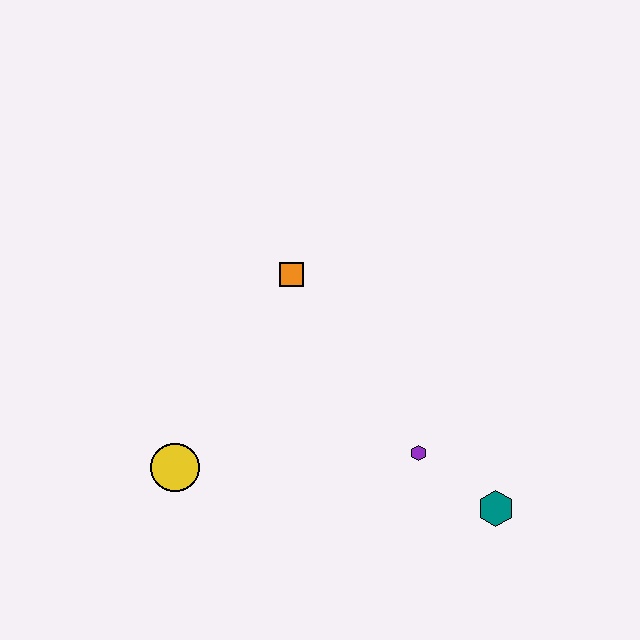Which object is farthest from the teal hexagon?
The yellow circle is farthest from the teal hexagon.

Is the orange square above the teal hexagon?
Yes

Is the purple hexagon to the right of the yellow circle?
Yes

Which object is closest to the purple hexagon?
The teal hexagon is closest to the purple hexagon.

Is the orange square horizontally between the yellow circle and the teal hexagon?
Yes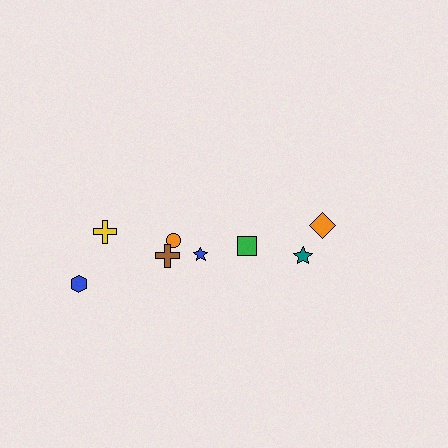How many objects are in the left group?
There are 5 objects.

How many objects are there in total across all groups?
There are 8 objects.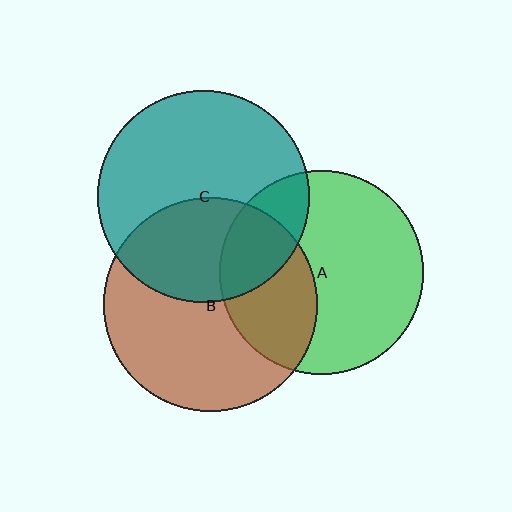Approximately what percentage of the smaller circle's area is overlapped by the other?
Approximately 20%.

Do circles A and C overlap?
Yes.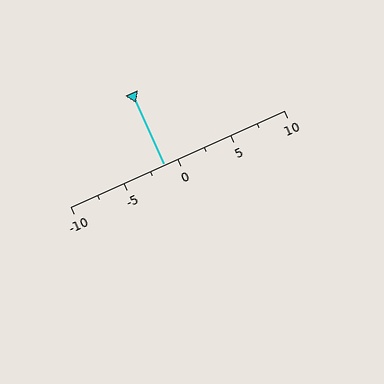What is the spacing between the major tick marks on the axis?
The major ticks are spaced 5 apart.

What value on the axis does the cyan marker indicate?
The marker indicates approximately -1.2.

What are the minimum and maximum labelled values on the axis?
The axis runs from -10 to 10.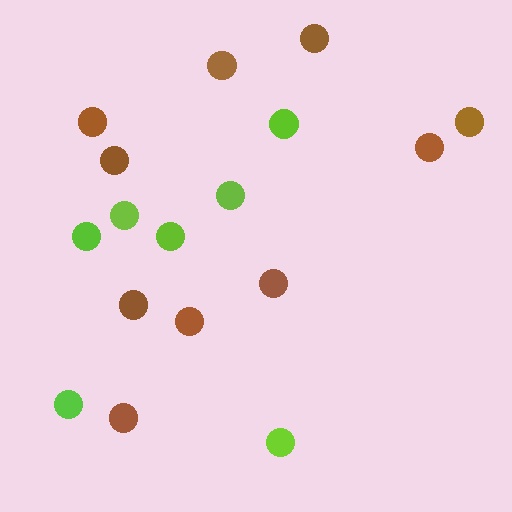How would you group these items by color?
There are 2 groups: one group of brown circles (10) and one group of lime circles (7).